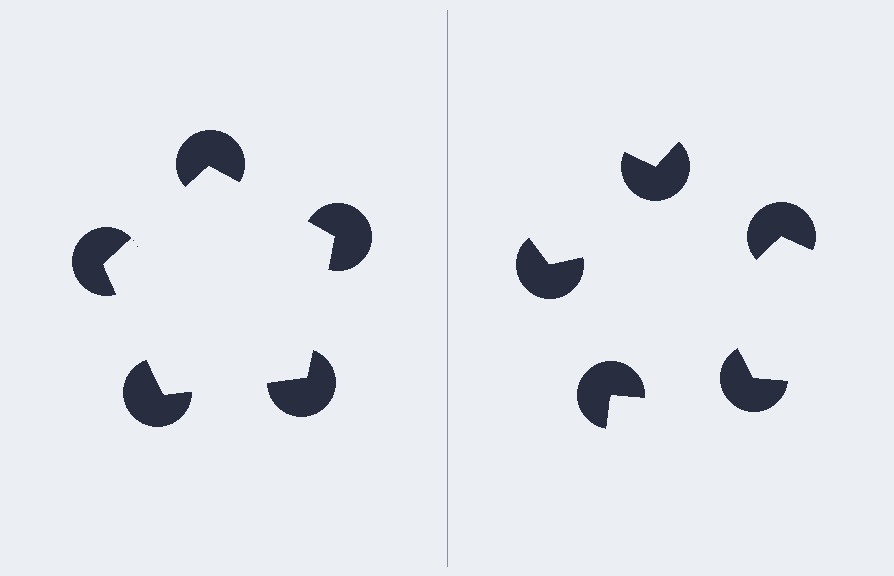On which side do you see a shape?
An illusory pentagon appears on the left side. On the right side the wedge cuts are rotated, so no coherent shape forms.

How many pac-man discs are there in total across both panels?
10 — 5 on each side.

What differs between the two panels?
The pac-man discs are positioned identically on both sides; only the wedge orientations differ. On the left they align to a pentagon; on the right they are misaligned.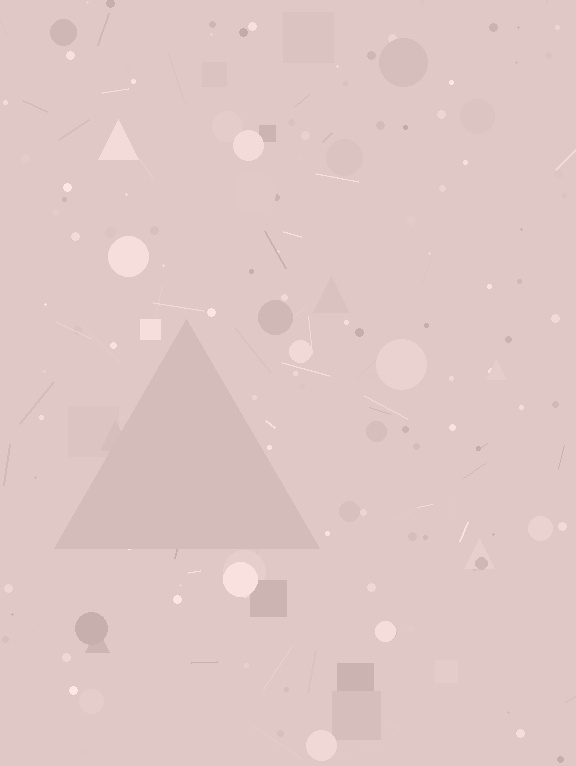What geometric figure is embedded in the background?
A triangle is embedded in the background.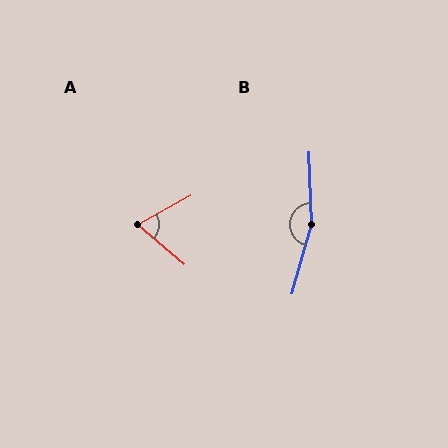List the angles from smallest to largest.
A (69°), B (162°).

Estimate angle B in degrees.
Approximately 162 degrees.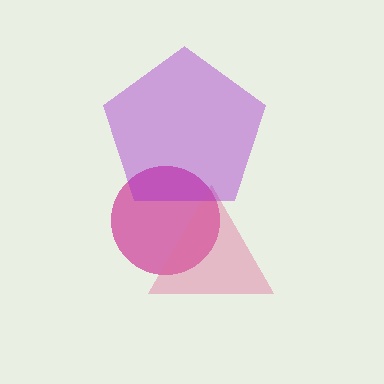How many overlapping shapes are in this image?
There are 3 overlapping shapes in the image.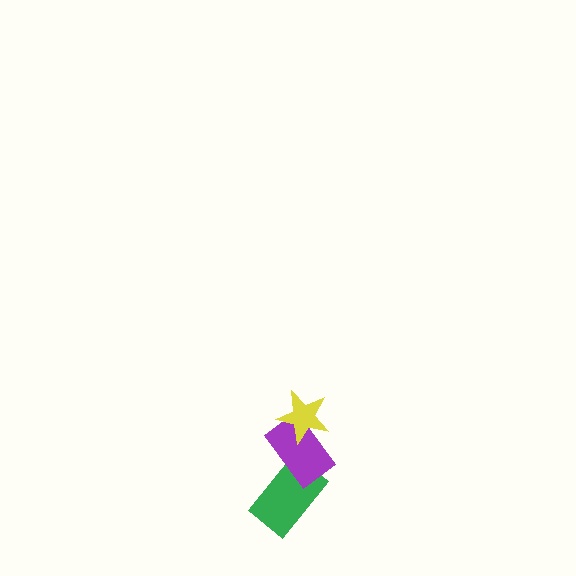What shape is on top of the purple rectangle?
The yellow star is on top of the purple rectangle.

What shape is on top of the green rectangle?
The purple rectangle is on top of the green rectangle.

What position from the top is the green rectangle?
The green rectangle is 3rd from the top.